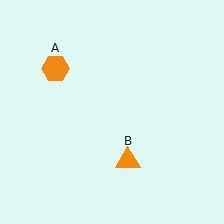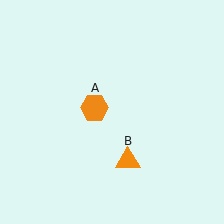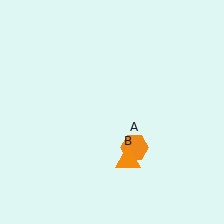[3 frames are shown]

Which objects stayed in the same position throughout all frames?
Orange triangle (object B) remained stationary.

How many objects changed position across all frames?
1 object changed position: orange hexagon (object A).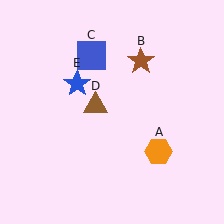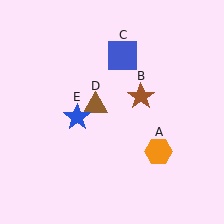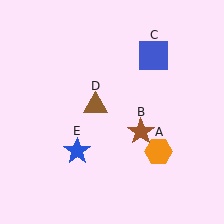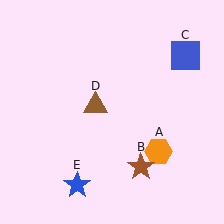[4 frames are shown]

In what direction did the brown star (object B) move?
The brown star (object B) moved down.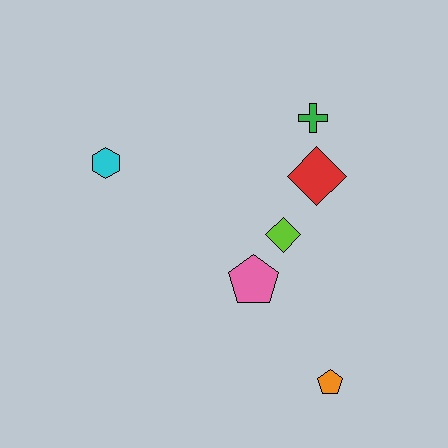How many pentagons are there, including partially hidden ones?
There are 2 pentagons.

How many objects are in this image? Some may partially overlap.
There are 6 objects.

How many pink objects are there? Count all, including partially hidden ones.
There is 1 pink object.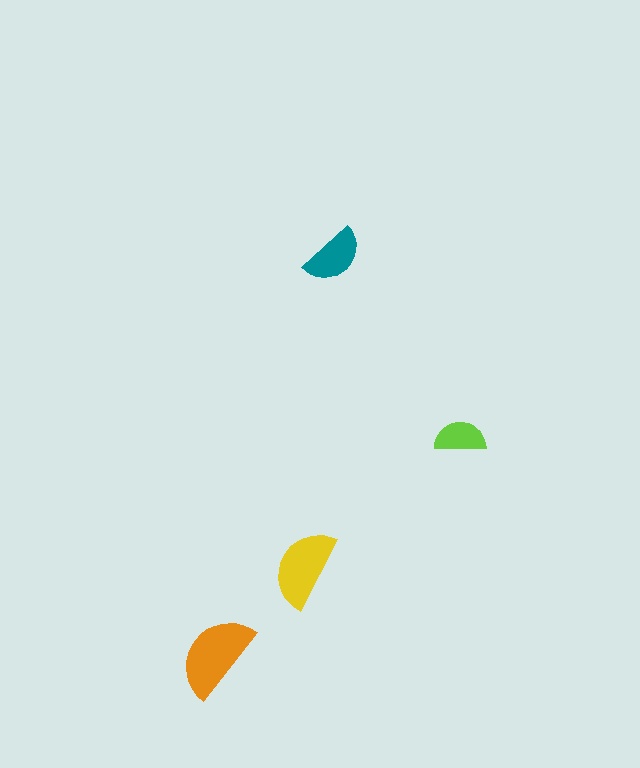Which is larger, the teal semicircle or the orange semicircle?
The orange one.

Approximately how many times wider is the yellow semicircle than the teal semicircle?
About 1.5 times wider.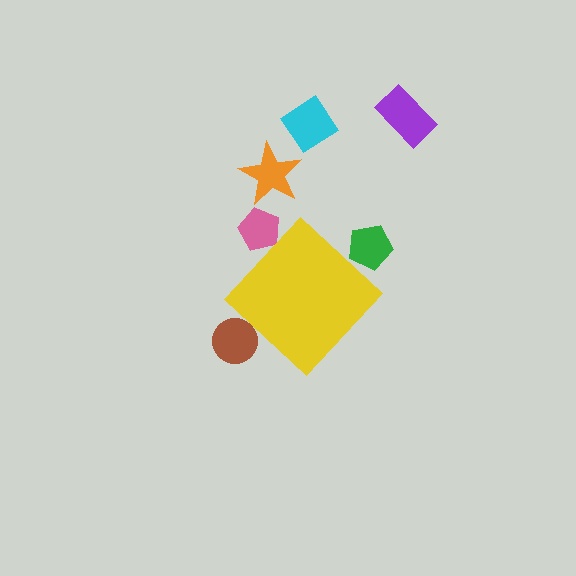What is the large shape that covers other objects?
A yellow diamond.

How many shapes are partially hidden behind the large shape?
3 shapes are partially hidden.